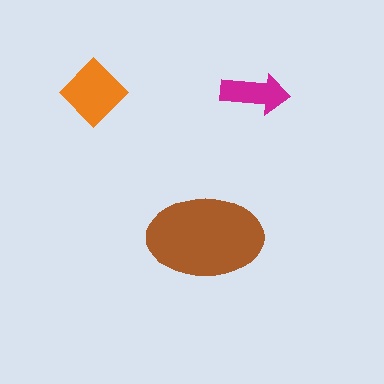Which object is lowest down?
The brown ellipse is bottommost.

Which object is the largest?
The brown ellipse.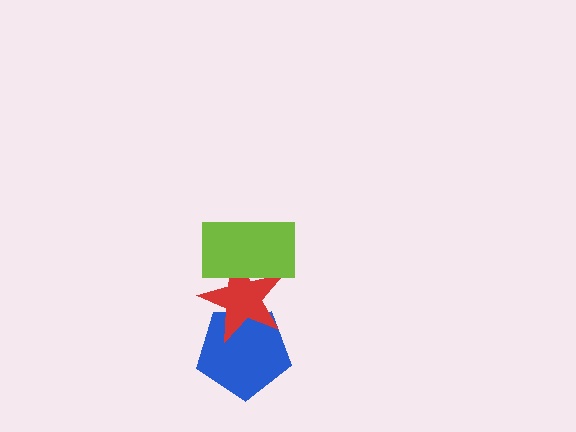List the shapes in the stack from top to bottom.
From top to bottom: the lime rectangle, the red star, the blue pentagon.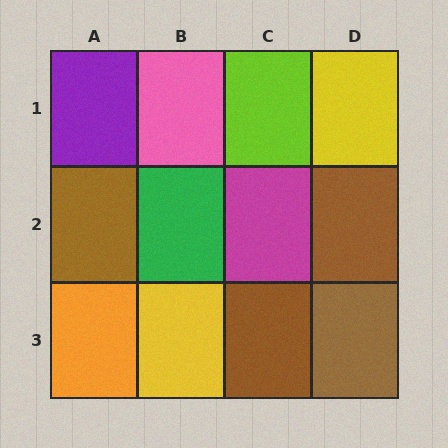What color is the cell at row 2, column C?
Magenta.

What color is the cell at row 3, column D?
Brown.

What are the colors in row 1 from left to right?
Purple, pink, lime, yellow.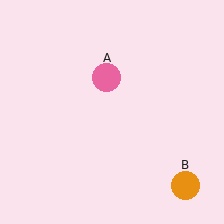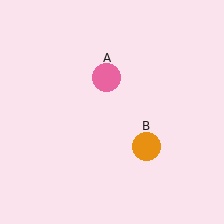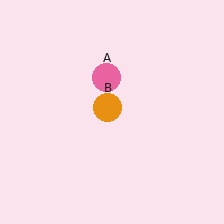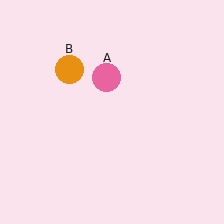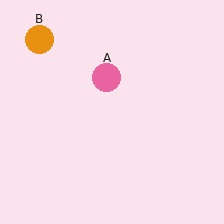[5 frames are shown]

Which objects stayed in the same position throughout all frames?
Pink circle (object A) remained stationary.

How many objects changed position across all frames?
1 object changed position: orange circle (object B).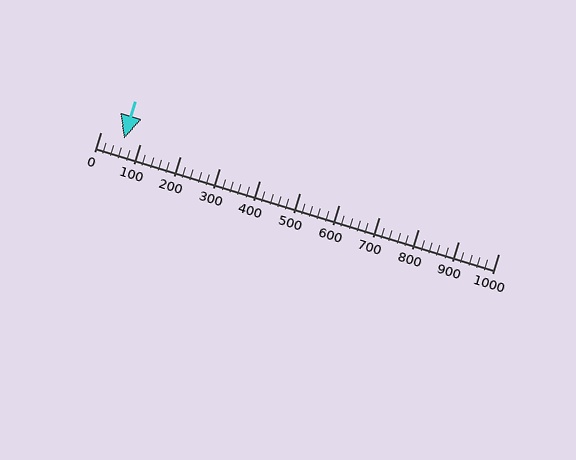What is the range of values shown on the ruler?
The ruler shows values from 0 to 1000.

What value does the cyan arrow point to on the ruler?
The cyan arrow points to approximately 60.